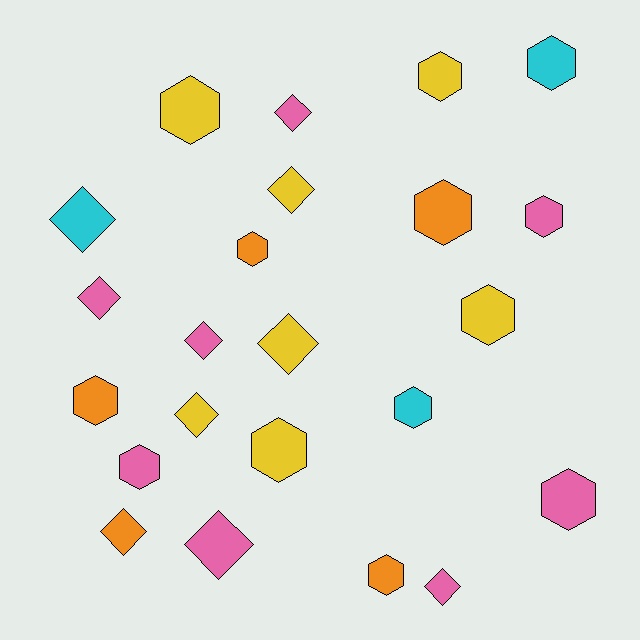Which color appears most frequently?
Pink, with 8 objects.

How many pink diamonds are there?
There are 5 pink diamonds.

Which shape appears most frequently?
Hexagon, with 13 objects.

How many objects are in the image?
There are 23 objects.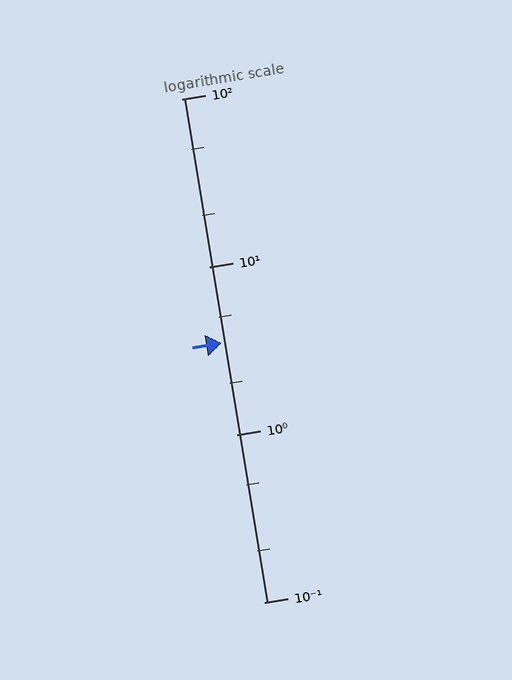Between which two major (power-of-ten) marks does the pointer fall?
The pointer is between 1 and 10.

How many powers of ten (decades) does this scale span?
The scale spans 3 decades, from 0.1 to 100.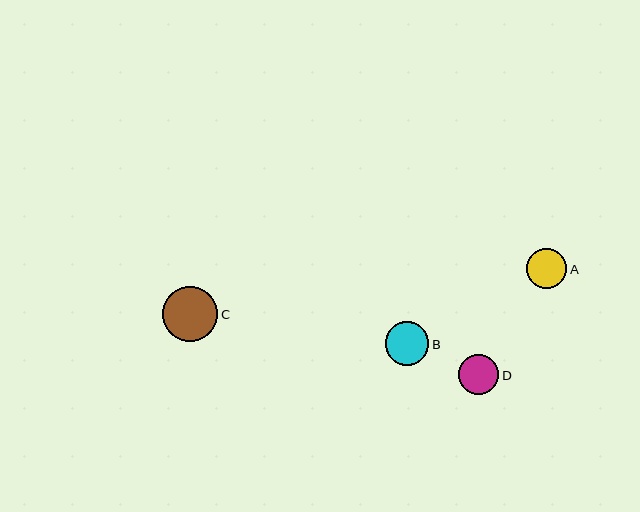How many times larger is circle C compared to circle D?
Circle C is approximately 1.4 times the size of circle D.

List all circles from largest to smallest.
From largest to smallest: C, B, D, A.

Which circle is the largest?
Circle C is the largest with a size of approximately 55 pixels.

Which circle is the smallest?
Circle A is the smallest with a size of approximately 40 pixels.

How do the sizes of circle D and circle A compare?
Circle D and circle A are approximately the same size.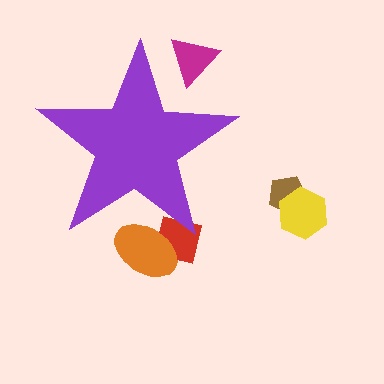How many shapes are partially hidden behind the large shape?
3 shapes are partially hidden.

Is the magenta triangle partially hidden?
Yes, the magenta triangle is partially hidden behind the purple star.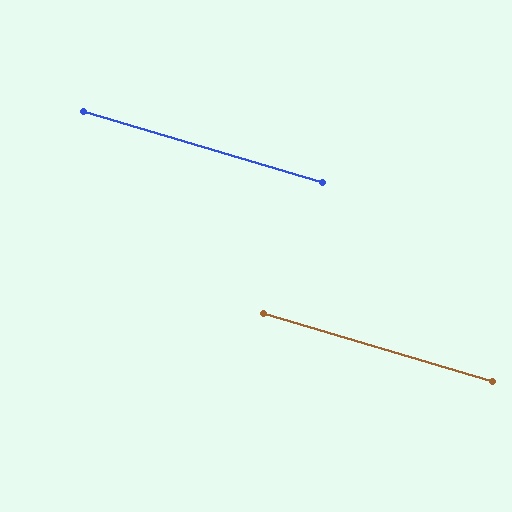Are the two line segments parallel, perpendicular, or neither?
Parallel — their directions differ by only 0.0°.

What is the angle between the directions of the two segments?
Approximately 0 degrees.